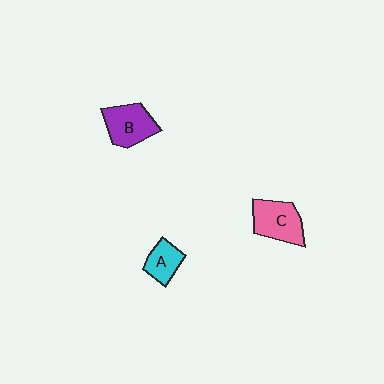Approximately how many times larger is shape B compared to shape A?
Approximately 1.5 times.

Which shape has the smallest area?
Shape A (cyan).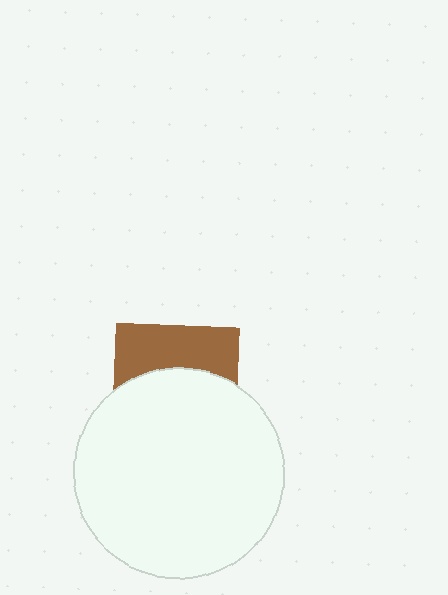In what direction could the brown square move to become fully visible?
The brown square could move up. That would shift it out from behind the white circle entirely.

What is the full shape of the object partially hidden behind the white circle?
The partially hidden object is a brown square.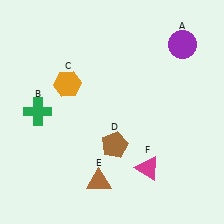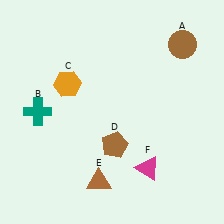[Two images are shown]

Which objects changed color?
A changed from purple to brown. B changed from green to teal.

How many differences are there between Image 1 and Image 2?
There are 2 differences between the two images.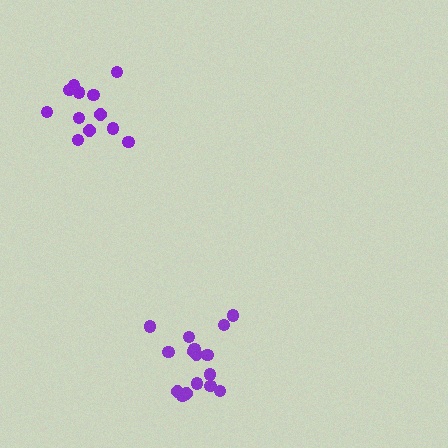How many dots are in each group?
Group 1: 12 dots, Group 2: 16 dots (28 total).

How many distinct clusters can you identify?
There are 2 distinct clusters.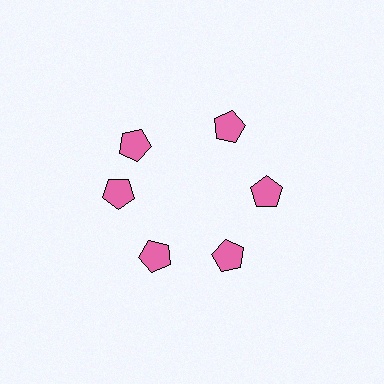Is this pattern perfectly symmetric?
No. The 6 pink pentagons are arranged in a ring, but one element near the 11 o'clock position is rotated out of alignment along the ring, breaking the 6-fold rotational symmetry.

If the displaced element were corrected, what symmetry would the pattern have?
It would have 6-fold rotational symmetry — the pattern would map onto itself every 60 degrees.